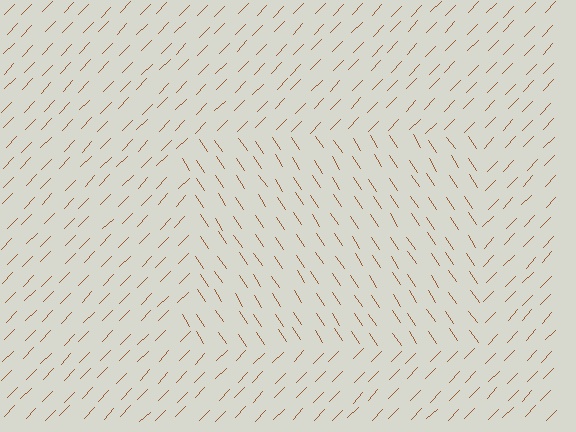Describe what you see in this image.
The image is filled with small brown line segments. A rectangle region in the image has lines oriented differently from the surrounding lines, creating a visible texture boundary.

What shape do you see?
I see a rectangle.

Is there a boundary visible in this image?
Yes, there is a texture boundary formed by a change in line orientation.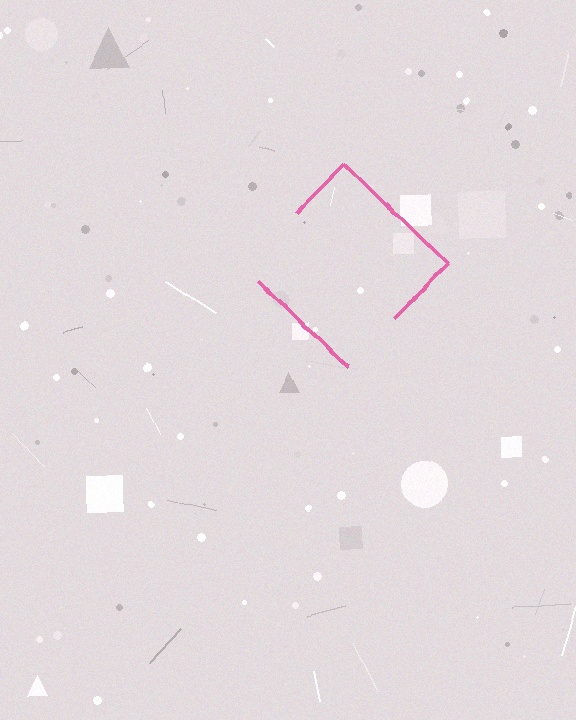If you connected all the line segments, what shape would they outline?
They would outline a diamond.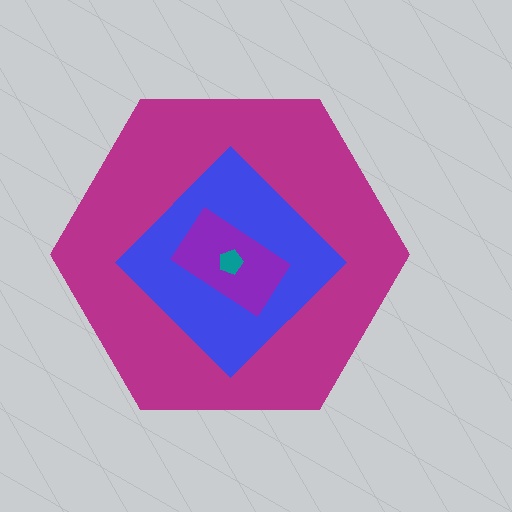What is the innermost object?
The teal pentagon.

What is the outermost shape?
The magenta hexagon.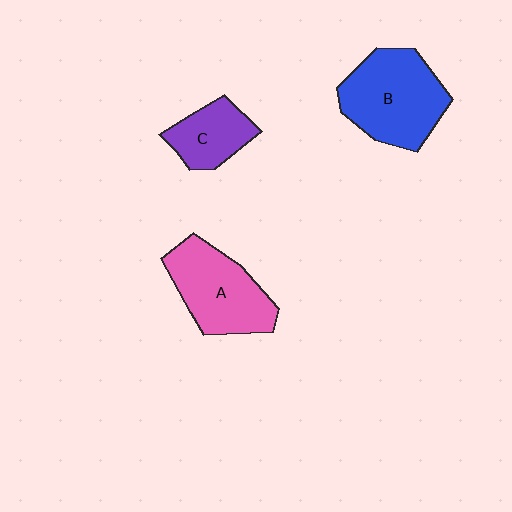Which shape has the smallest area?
Shape C (purple).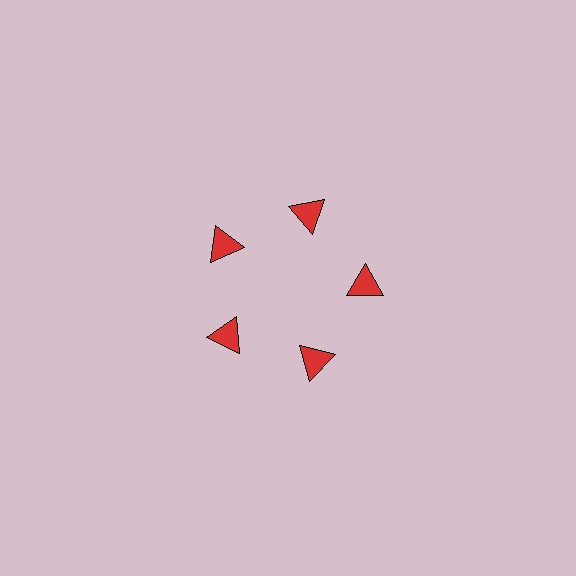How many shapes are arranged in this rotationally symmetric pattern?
There are 5 shapes, arranged in 5 groups of 1.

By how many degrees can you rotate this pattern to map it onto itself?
The pattern maps onto itself every 72 degrees of rotation.